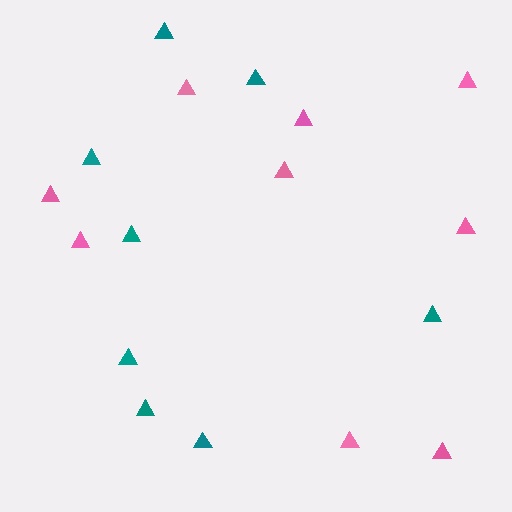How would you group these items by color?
There are 2 groups: one group of pink triangles (9) and one group of teal triangles (8).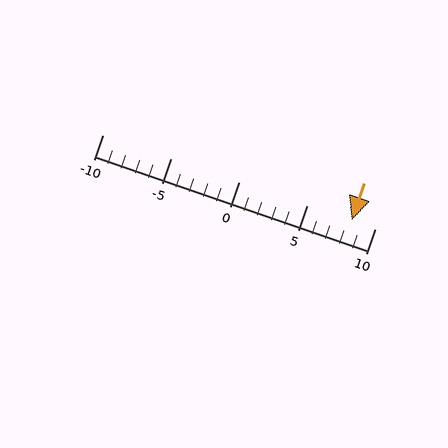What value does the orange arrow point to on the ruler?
The orange arrow points to approximately 8.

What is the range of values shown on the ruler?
The ruler shows values from -10 to 10.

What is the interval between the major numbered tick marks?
The major tick marks are spaced 5 units apart.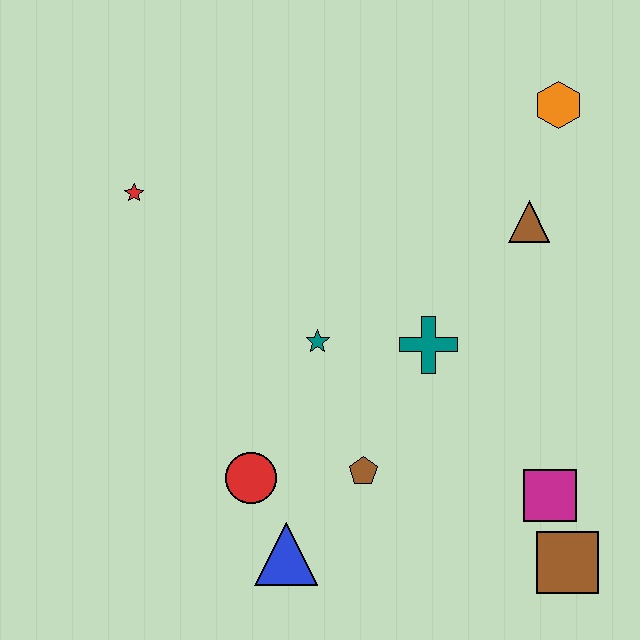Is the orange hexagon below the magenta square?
No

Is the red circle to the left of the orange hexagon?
Yes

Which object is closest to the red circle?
The blue triangle is closest to the red circle.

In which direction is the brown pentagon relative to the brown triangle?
The brown pentagon is below the brown triangle.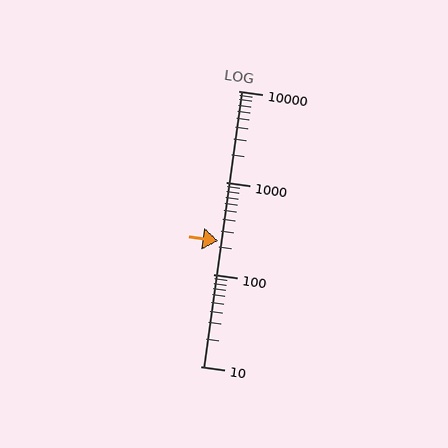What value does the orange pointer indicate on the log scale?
The pointer indicates approximately 230.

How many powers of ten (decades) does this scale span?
The scale spans 3 decades, from 10 to 10000.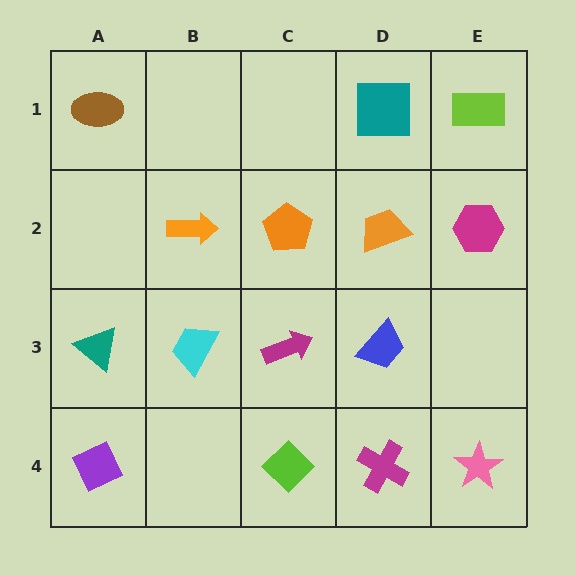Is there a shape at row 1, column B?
No, that cell is empty.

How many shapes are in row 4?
4 shapes.